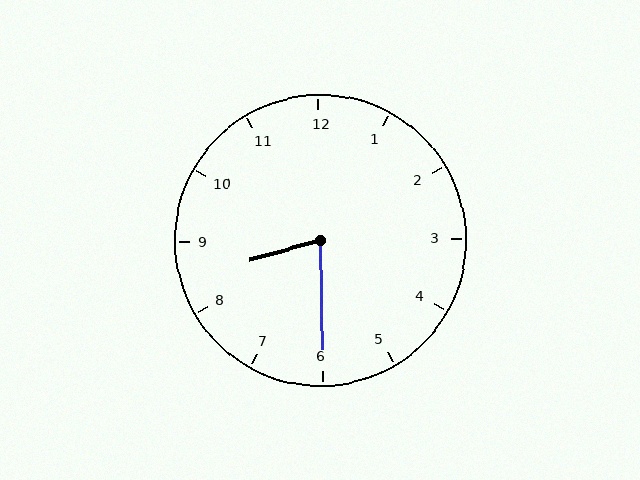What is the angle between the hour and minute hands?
Approximately 75 degrees.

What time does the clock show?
8:30.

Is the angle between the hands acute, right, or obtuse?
It is acute.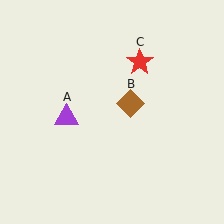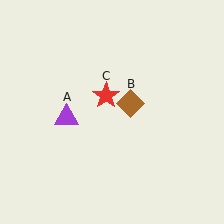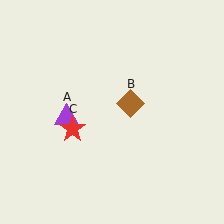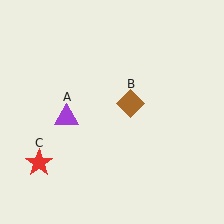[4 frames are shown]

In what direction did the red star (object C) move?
The red star (object C) moved down and to the left.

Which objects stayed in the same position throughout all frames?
Purple triangle (object A) and brown diamond (object B) remained stationary.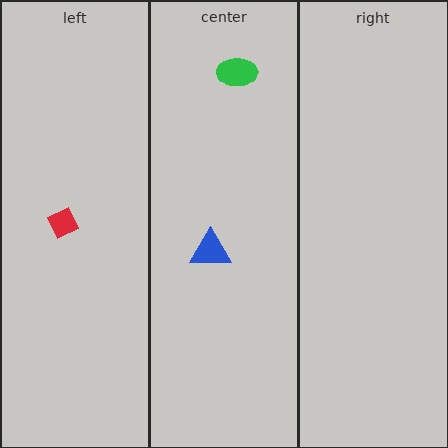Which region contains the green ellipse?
The center region.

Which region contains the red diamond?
The left region.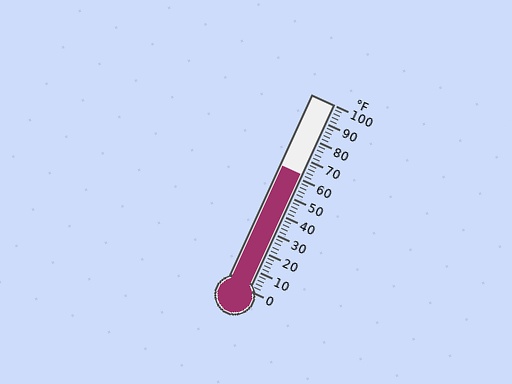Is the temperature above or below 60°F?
The temperature is above 60°F.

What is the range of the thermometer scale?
The thermometer scale ranges from 0°F to 100°F.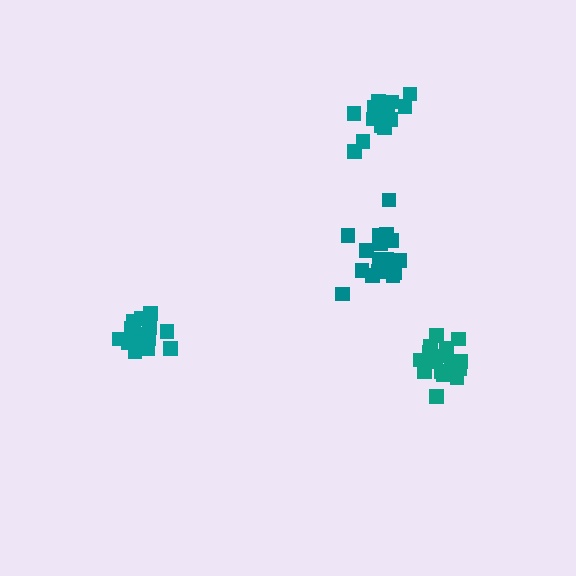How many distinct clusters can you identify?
There are 4 distinct clusters.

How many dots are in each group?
Group 1: 20 dots, Group 2: 14 dots, Group 3: 15 dots, Group 4: 20 dots (69 total).